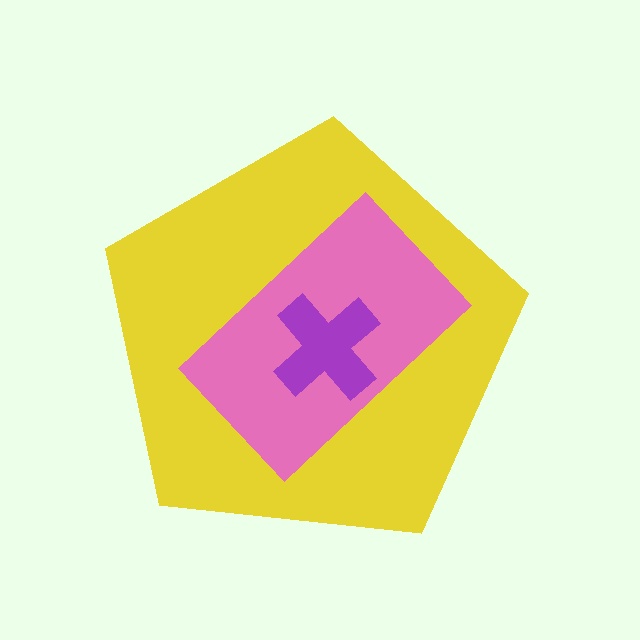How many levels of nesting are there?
3.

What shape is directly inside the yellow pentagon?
The pink rectangle.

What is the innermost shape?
The purple cross.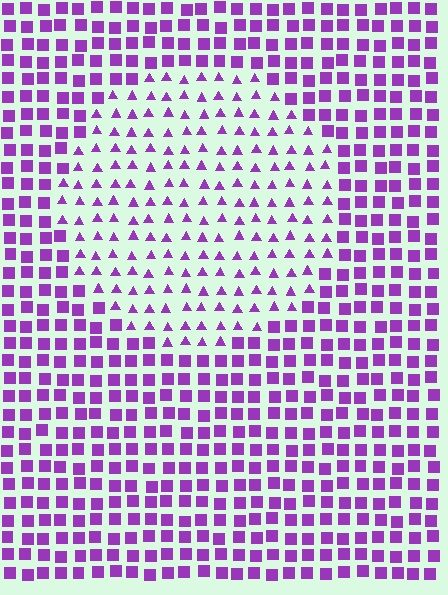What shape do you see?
I see a circle.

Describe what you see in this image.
The image is filled with small purple elements arranged in a uniform grid. A circle-shaped region contains triangles, while the surrounding area contains squares. The boundary is defined purely by the change in element shape.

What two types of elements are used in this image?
The image uses triangles inside the circle region and squares outside it.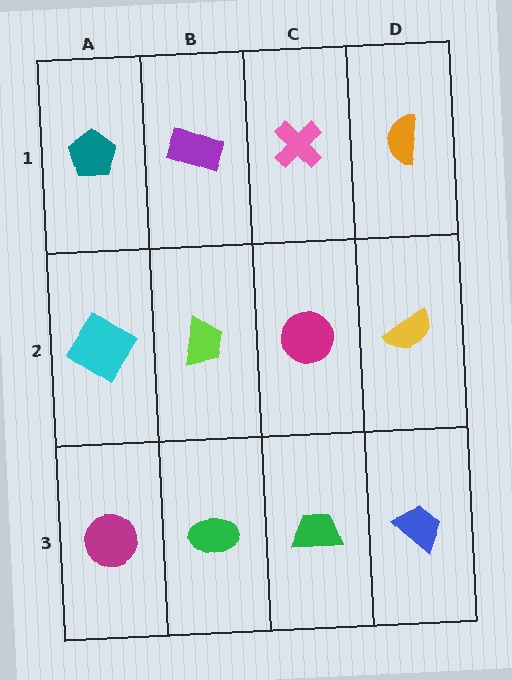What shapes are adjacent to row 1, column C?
A magenta circle (row 2, column C), a purple rectangle (row 1, column B), an orange semicircle (row 1, column D).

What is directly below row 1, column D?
A yellow semicircle.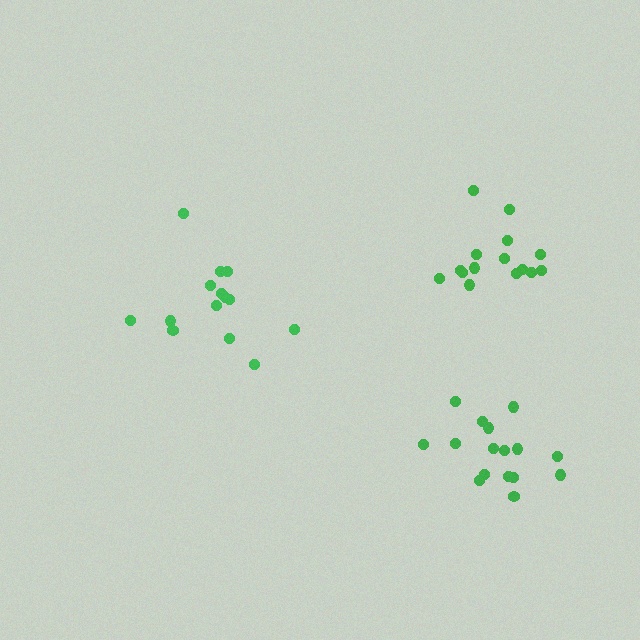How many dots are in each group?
Group 1: 14 dots, Group 2: 15 dots, Group 3: 16 dots (45 total).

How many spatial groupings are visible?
There are 3 spatial groupings.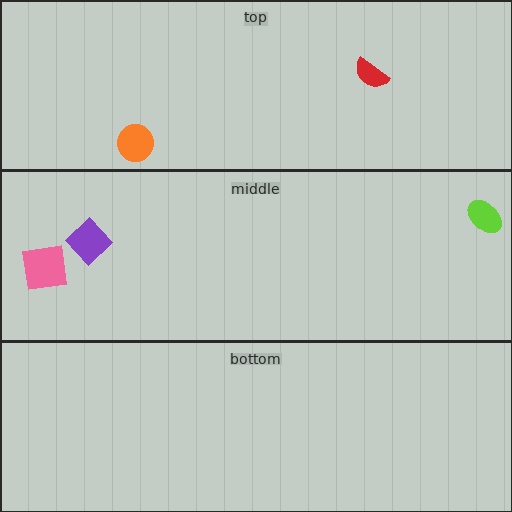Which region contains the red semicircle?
The top region.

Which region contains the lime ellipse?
The middle region.